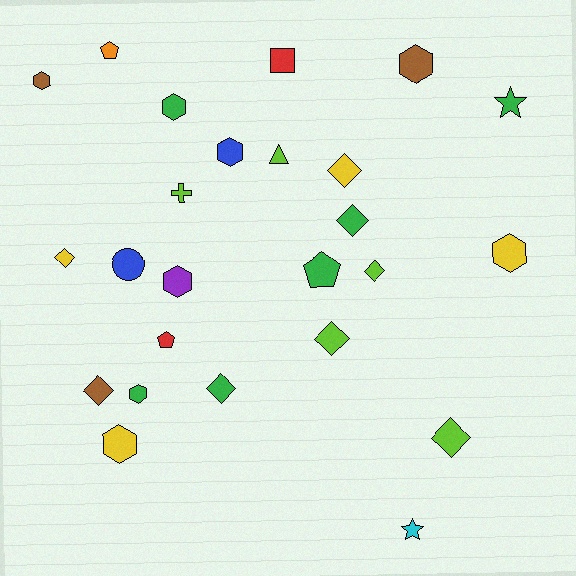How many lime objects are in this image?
There are 5 lime objects.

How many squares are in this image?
There is 1 square.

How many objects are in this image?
There are 25 objects.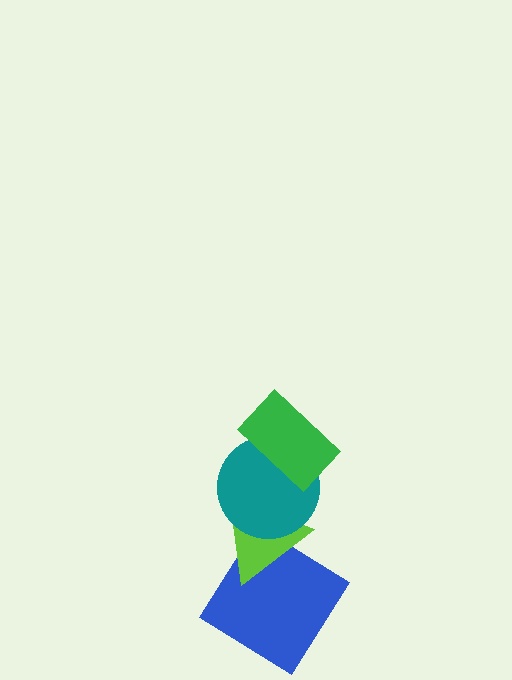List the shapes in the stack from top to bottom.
From top to bottom: the green rectangle, the teal circle, the lime triangle, the blue diamond.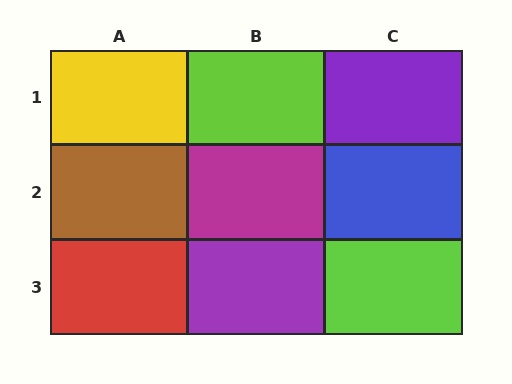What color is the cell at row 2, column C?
Blue.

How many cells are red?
1 cell is red.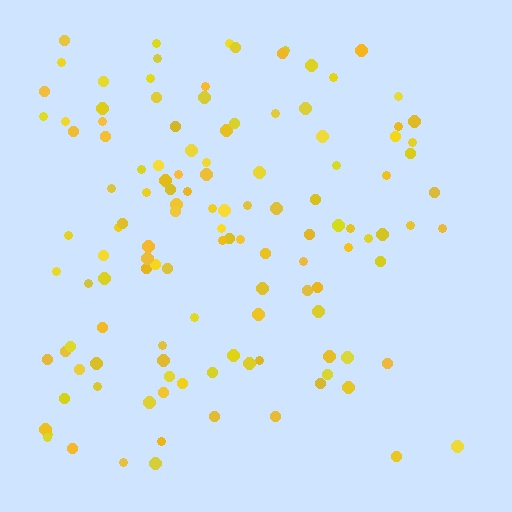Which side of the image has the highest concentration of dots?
The left.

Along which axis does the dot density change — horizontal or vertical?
Horizontal.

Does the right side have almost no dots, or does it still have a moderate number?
Still a moderate number, just noticeably fewer than the left.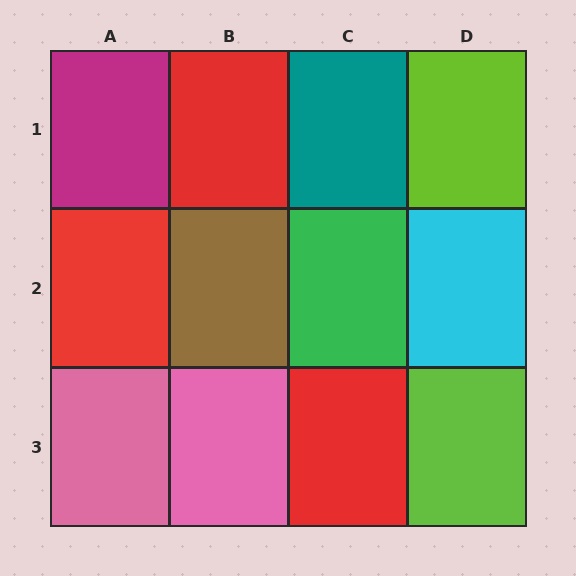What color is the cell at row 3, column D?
Lime.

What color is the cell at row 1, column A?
Magenta.